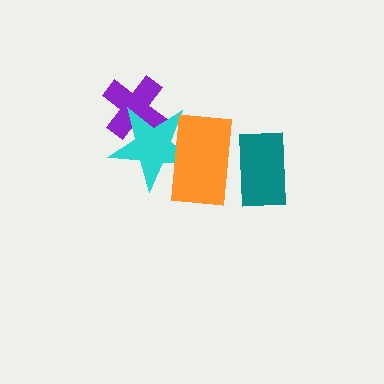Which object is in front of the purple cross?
The cyan star is in front of the purple cross.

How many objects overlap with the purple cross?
1 object overlaps with the purple cross.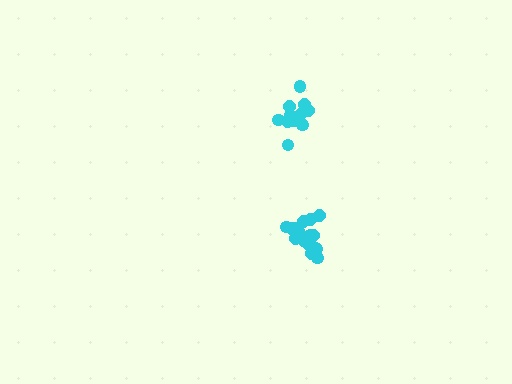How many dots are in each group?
Group 1: 13 dots, Group 2: 19 dots (32 total).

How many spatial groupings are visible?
There are 2 spatial groupings.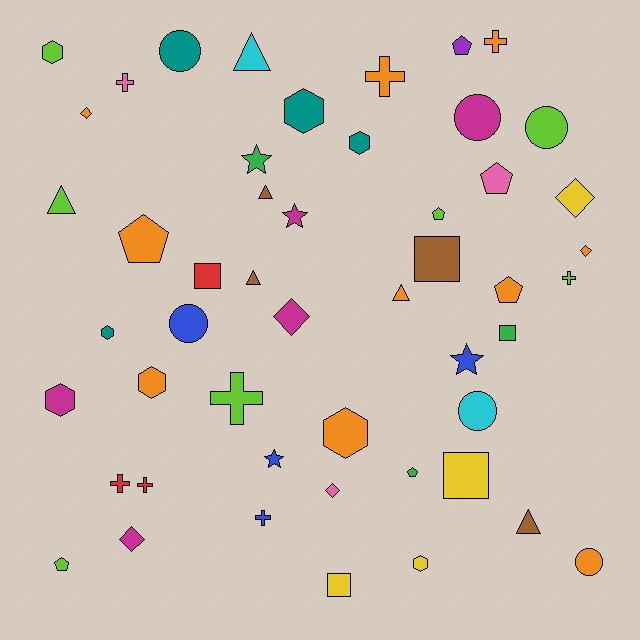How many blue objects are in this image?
There are 4 blue objects.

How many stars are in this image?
There are 4 stars.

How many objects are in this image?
There are 50 objects.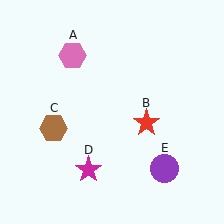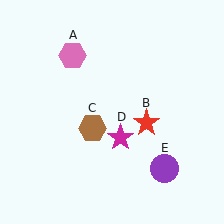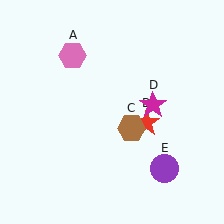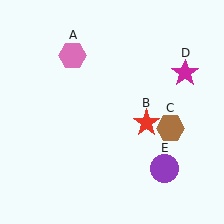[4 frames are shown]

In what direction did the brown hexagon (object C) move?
The brown hexagon (object C) moved right.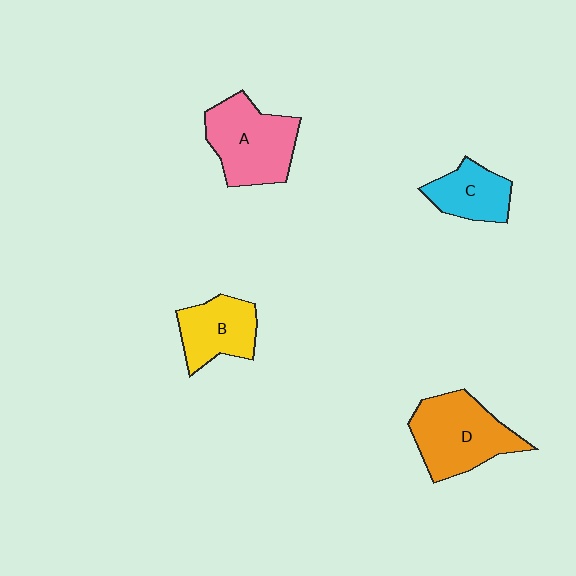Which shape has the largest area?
Shape D (orange).